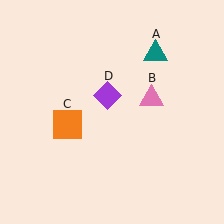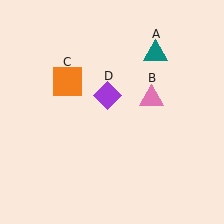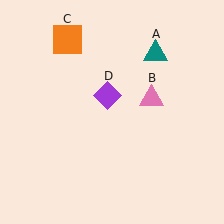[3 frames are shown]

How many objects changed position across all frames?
1 object changed position: orange square (object C).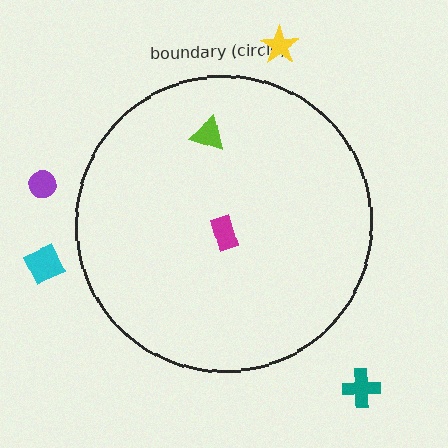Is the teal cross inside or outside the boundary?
Outside.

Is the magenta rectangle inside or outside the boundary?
Inside.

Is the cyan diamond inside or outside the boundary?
Outside.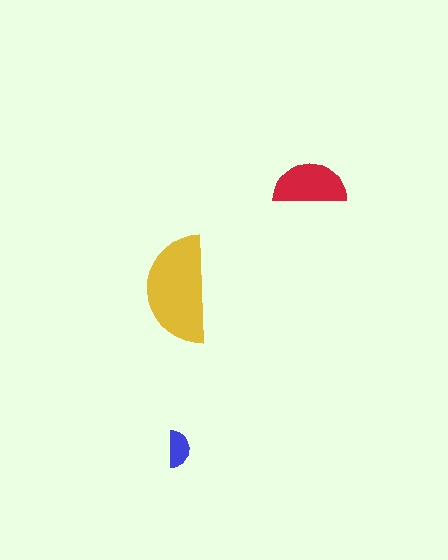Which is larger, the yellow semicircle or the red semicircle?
The yellow one.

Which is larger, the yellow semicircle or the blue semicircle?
The yellow one.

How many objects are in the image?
There are 3 objects in the image.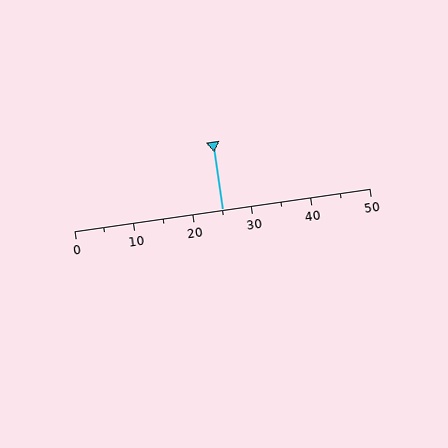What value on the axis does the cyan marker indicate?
The marker indicates approximately 25.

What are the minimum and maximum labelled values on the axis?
The axis runs from 0 to 50.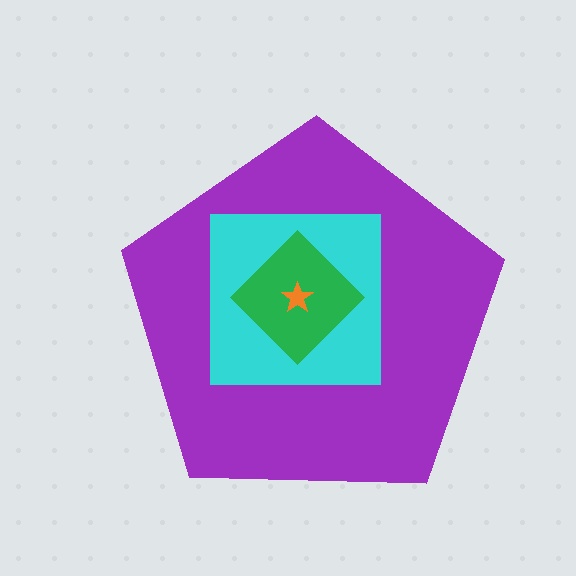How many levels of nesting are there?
4.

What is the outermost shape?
The purple pentagon.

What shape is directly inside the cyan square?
The green diamond.